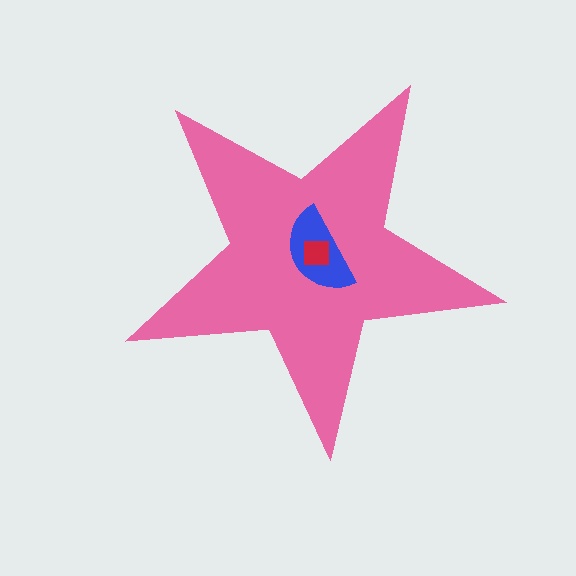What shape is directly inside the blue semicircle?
The red square.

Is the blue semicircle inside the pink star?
Yes.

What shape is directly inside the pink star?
The blue semicircle.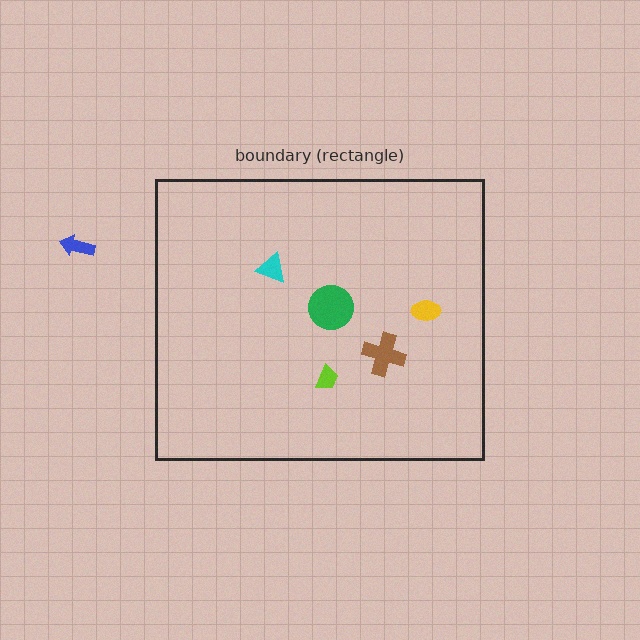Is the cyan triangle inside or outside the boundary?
Inside.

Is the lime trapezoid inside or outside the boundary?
Inside.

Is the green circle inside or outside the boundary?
Inside.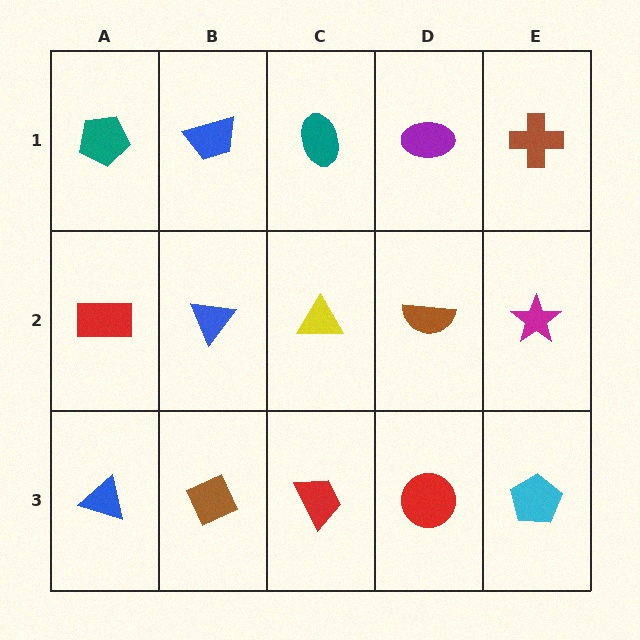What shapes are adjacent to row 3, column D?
A brown semicircle (row 2, column D), a red trapezoid (row 3, column C), a cyan pentagon (row 3, column E).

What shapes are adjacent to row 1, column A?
A red rectangle (row 2, column A), a blue trapezoid (row 1, column B).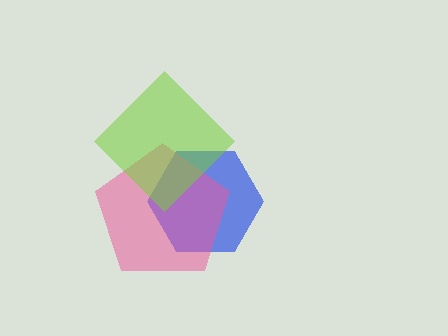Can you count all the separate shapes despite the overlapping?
Yes, there are 3 separate shapes.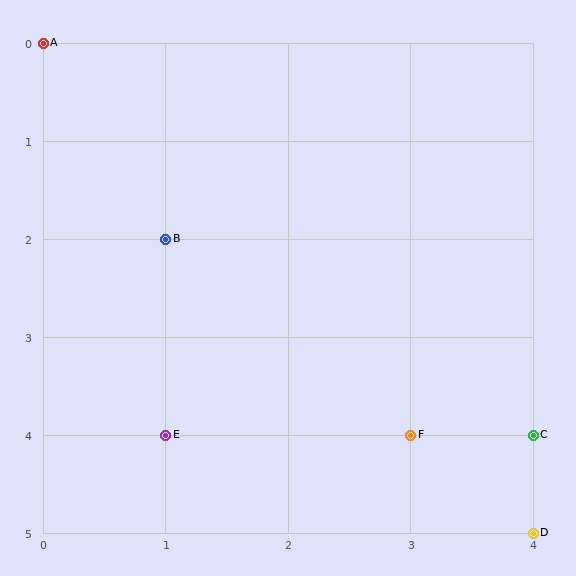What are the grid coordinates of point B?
Point B is at grid coordinates (1, 2).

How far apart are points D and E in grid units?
Points D and E are 3 columns and 1 row apart (about 3.2 grid units diagonally).